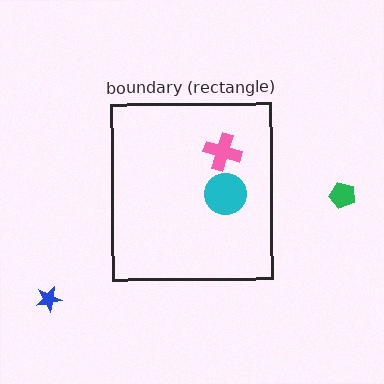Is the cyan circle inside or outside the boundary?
Inside.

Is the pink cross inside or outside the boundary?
Inside.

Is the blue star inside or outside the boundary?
Outside.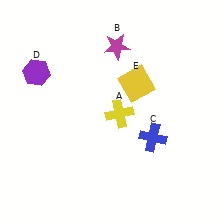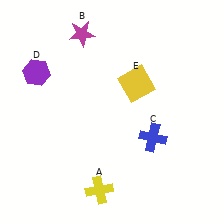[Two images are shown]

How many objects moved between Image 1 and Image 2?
2 objects moved between the two images.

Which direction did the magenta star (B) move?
The magenta star (B) moved left.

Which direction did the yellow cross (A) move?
The yellow cross (A) moved down.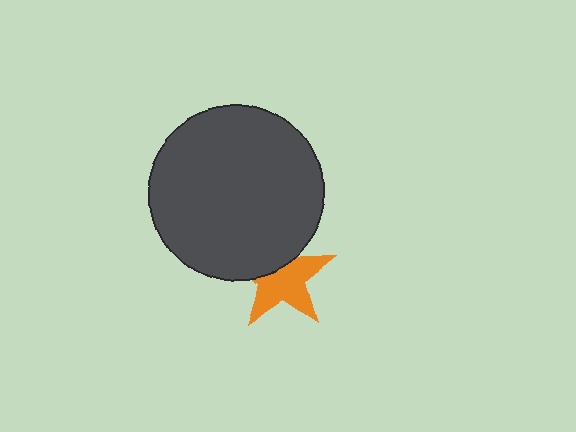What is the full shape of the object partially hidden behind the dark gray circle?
The partially hidden object is an orange star.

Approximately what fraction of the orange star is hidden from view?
Roughly 36% of the orange star is hidden behind the dark gray circle.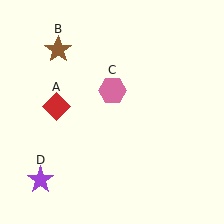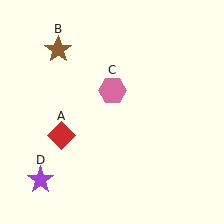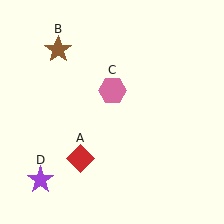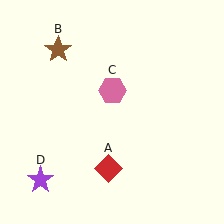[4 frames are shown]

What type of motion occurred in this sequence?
The red diamond (object A) rotated counterclockwise around the center of the scene.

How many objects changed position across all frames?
1 object changed position: red diamond (object A).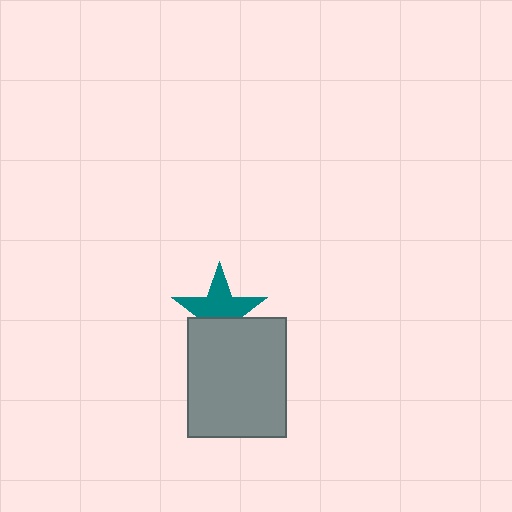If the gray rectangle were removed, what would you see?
You would see the complete teal star.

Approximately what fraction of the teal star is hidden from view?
Roughly 38% of the teal star is hidden behind the gray rectangle.